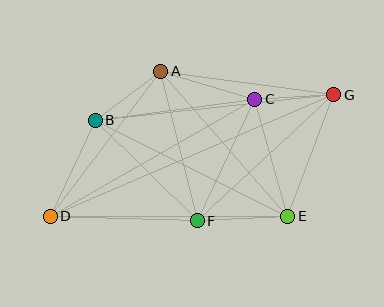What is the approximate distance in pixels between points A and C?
The distance between A and C is approximately 98 pixels.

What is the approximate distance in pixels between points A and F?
The distance between A and F is approximately 154 pixels.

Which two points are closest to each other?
Points C and G are closest to each other.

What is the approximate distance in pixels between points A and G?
The distance between A and G is approximately 175 pixels.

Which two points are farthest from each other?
Points D and G are farthest from each other.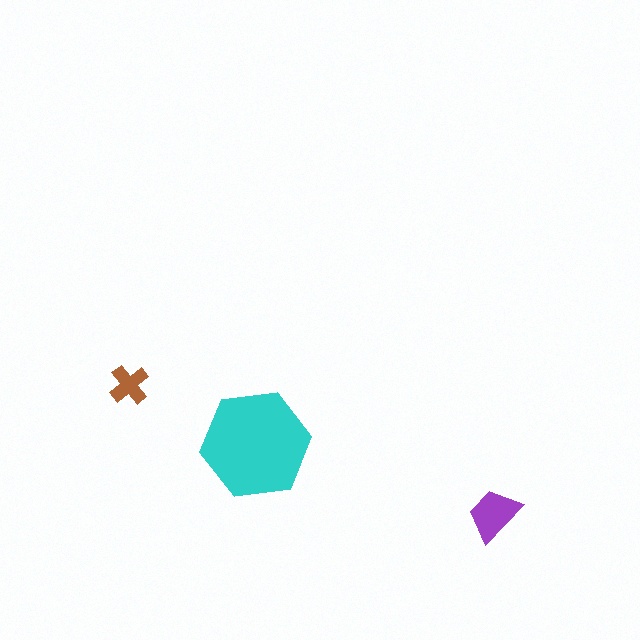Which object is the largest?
The cyan hexagon.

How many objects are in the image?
There are 3 objects in the image.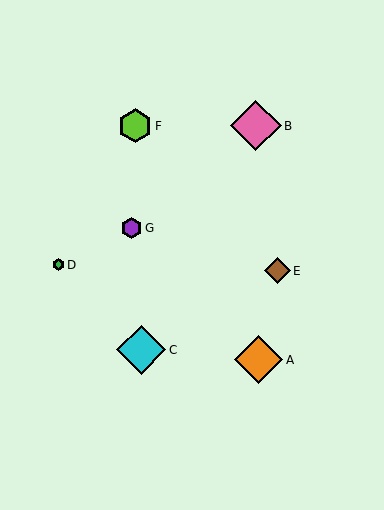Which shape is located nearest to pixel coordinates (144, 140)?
The lime hexagon (labeled F) at (135, 126) is nearest to that location.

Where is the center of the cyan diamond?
The center of the cyan diamond is at (141, 350).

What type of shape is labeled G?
Shape G is a purple hexagon.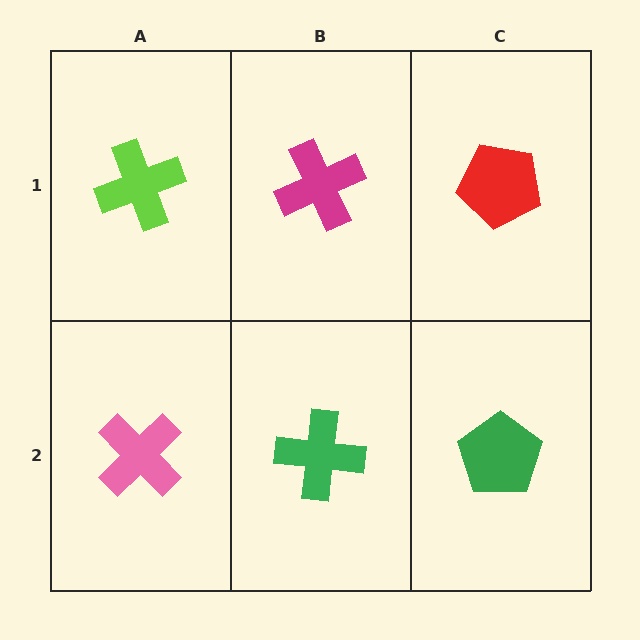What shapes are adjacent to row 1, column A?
A pink cross (row 2, column A), a magenta cross (row 1, column B).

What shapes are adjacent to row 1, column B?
A green cross (row 2, column B), a lime cross (row 1, column A), a red pentagon (row 1, column C).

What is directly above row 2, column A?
A lime cross.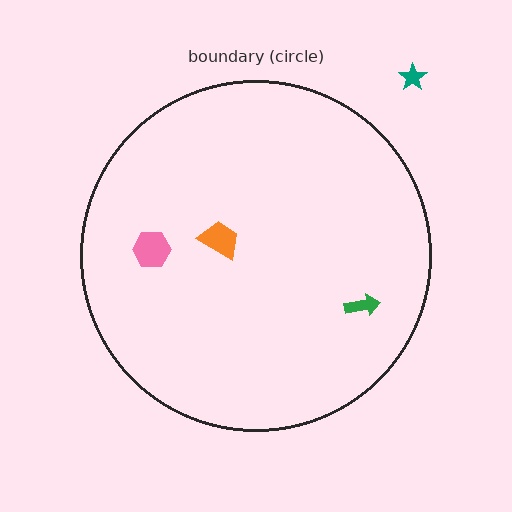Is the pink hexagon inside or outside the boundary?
Inside.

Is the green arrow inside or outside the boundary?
Inside.